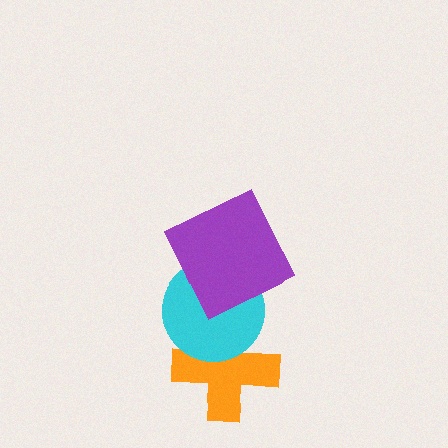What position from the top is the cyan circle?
The cyan circle is 2nd from the top.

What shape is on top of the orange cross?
The cyan circle is on top of the orange cross.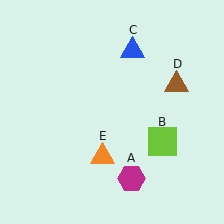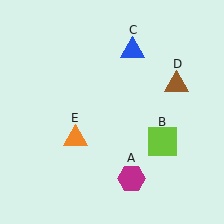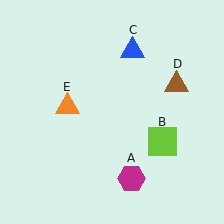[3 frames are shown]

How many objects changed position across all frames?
1 object changed position: orange triangle (object E).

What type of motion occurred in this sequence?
The orange triangle (object E) rotated clockwise around the center of the scene.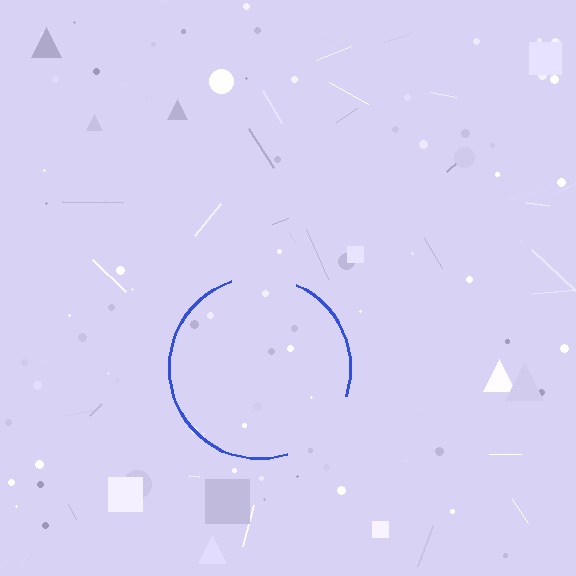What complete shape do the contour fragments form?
The contour fragments form a circle.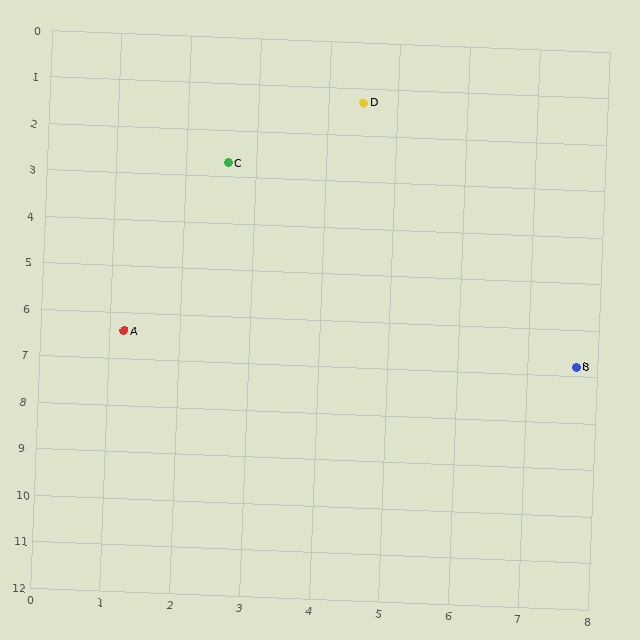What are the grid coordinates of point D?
Point D is at approximately (4.5, 1.3).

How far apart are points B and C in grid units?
Points B and C are about 6.5 grid units apart.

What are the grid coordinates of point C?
Point C is at approximately (2.6, 2.7).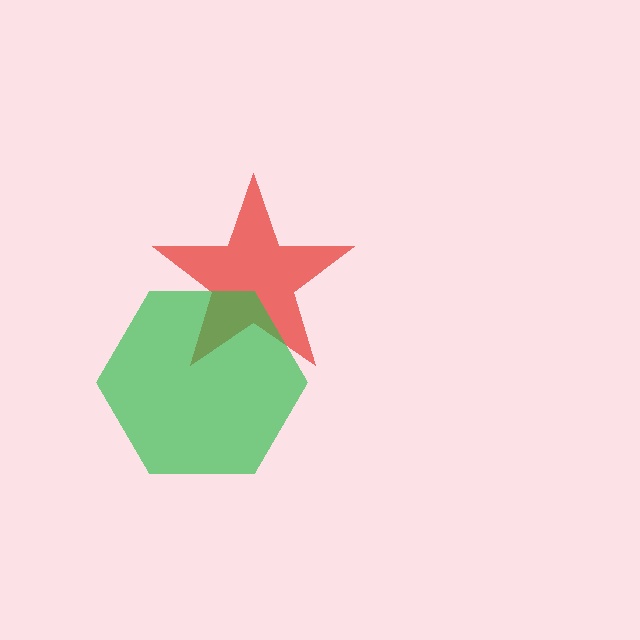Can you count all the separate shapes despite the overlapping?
Yes, there are 2 separate shapes.